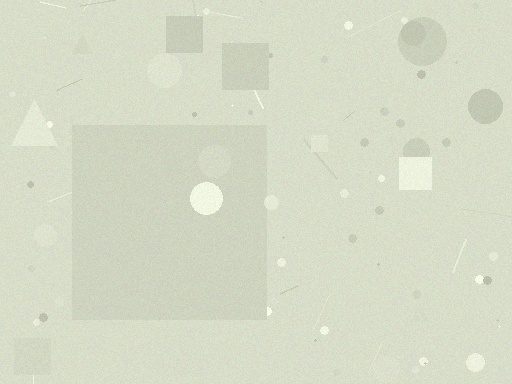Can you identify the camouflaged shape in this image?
The camouflaged shape is a square.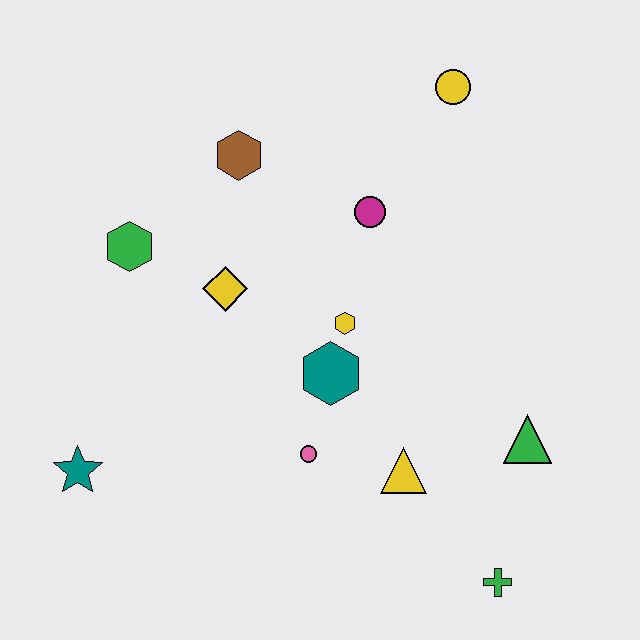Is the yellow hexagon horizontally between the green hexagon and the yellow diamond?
No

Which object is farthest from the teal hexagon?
The yellow circle is farthest from the teal hexagon.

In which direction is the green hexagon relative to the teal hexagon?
The green hexagon is to the left of the teal hexagon.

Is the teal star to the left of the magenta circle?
Yes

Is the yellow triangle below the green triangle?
Yes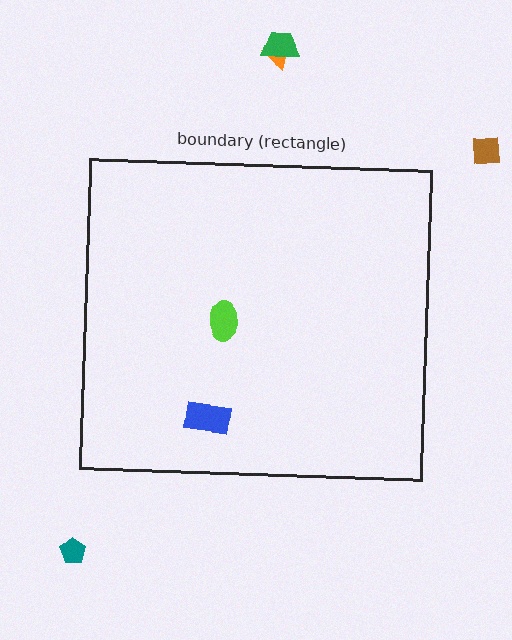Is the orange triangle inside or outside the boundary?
Outside.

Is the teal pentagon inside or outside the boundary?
Outside.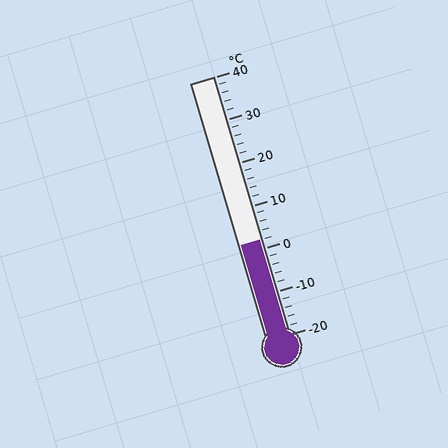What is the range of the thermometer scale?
The thermometer scale ranges from -20°C to 40°C.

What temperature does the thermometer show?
The thermometer shows approximately 2°C.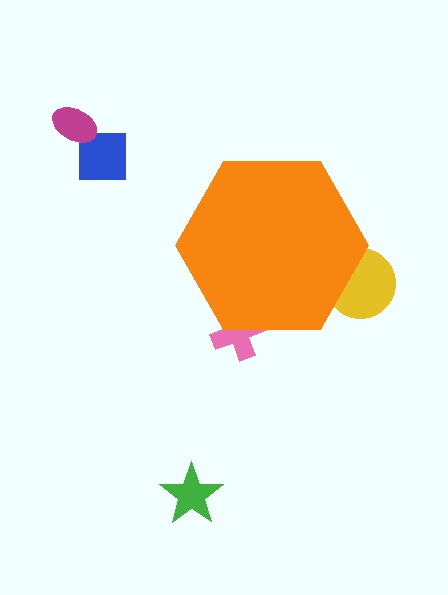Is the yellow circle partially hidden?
Yes, the yellow circle is partially hidden behind the orange hexagon.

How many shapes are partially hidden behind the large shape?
2 shapes are partially hidden.